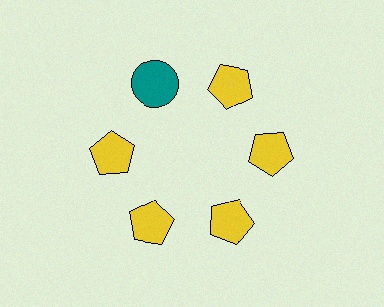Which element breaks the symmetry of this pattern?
The teal circle at roughly the 11 o'clock position breaks the symmetry. All other shapes are yellow pentagons.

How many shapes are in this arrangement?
There are 6 shapes arranged in a ring pattern.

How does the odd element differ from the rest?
It differs in both color (teal instead of yellow) and shape (circle instead of pentagon).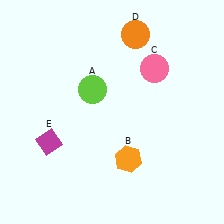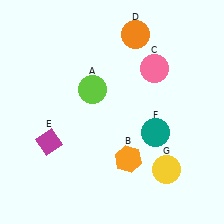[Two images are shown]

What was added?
A teal circle (F), a yellow circle (G) were added in Image 2.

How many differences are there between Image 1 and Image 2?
There are 2 differences between the two images.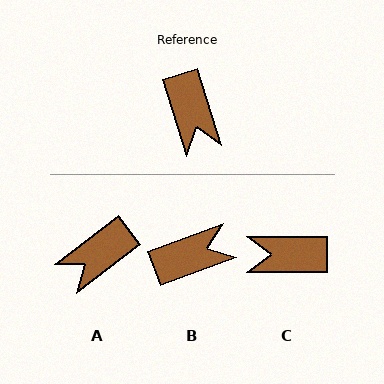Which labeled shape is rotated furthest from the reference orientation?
C, about 107 degrees away.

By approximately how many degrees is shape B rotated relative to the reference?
Approximately 94 degrees counter-clockwise.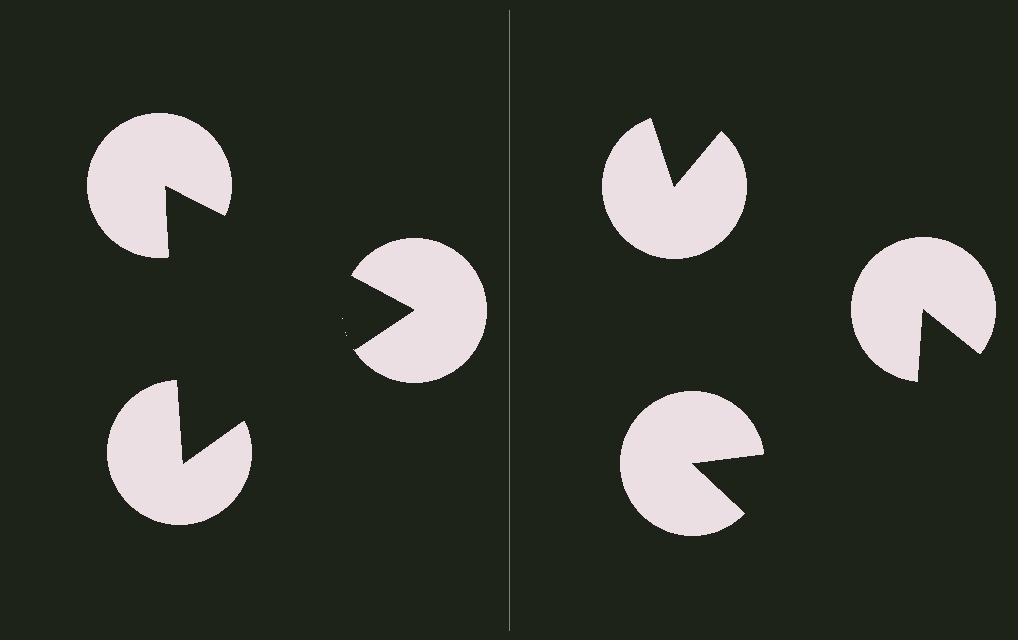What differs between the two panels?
The pac-man discs are positioned identically on both sides; only the wedge orientations differ. On the left they align to a triangle; on the right they are misaligned.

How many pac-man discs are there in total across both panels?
6 — 3 on each side.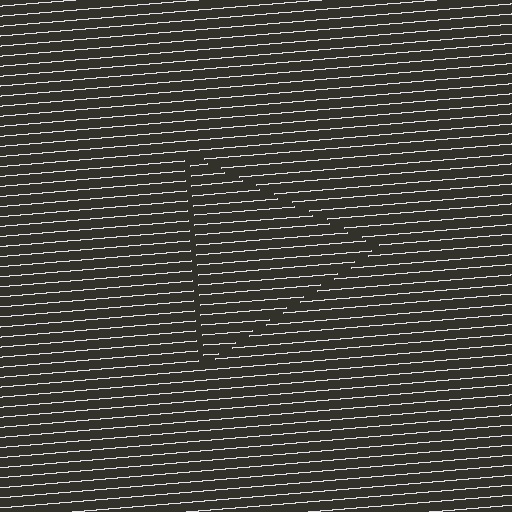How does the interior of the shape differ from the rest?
The interior of the shape contains the same grating, shifted by half a period — the contour is defined by the phase discontinuity where line-ends from the inner and outer gratings abut.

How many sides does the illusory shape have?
3 sides — the line-ends trace a triangle.